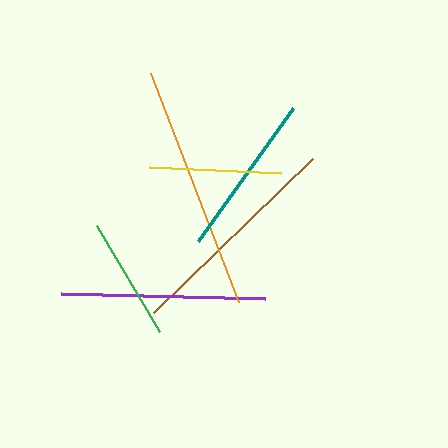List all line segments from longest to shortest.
From longest to shortest: orange, brown, purple, teal, yellow, green.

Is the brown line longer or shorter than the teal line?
The brown line is longer than the teal line.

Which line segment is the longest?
The orange line is the longest at approximately 246 pixels.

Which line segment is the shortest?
The green line is the shortest at approximately 123 pixels.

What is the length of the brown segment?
The brown segment is approximately 222 pixels long.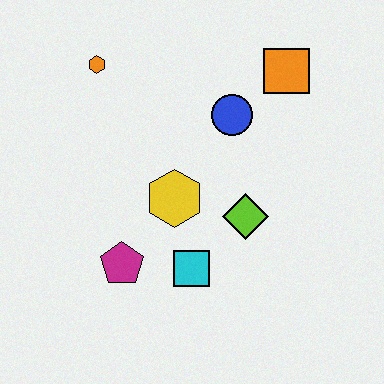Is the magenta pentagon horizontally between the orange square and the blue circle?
No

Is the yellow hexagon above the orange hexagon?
No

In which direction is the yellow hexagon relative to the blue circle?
The yellow hexagon is below the blue circle.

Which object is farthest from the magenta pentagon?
The orange square is farthest from the magenta pentagon.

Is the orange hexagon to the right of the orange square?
No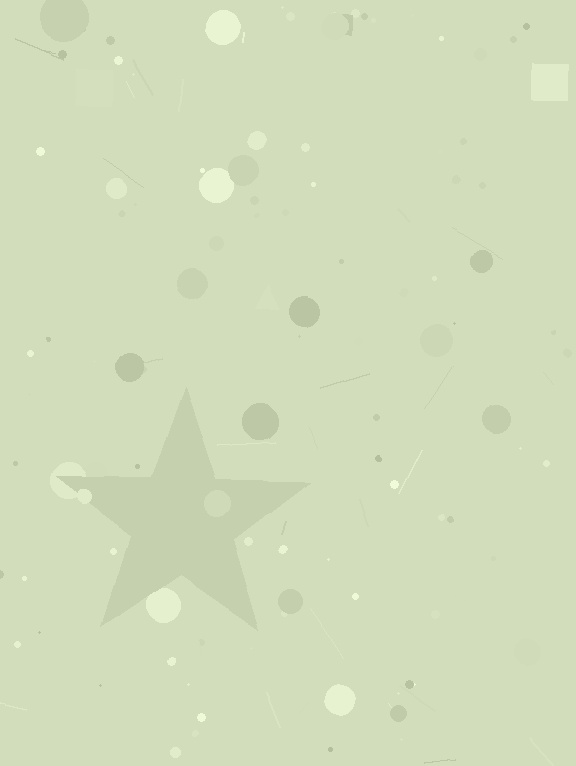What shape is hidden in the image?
A star is hidden in the image.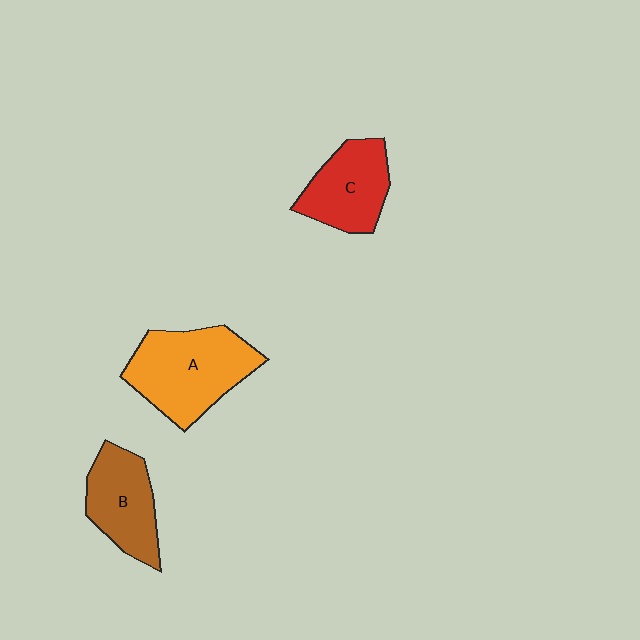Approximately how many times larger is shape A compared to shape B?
Approximately 1.4 times.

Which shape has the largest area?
Shape A (orange).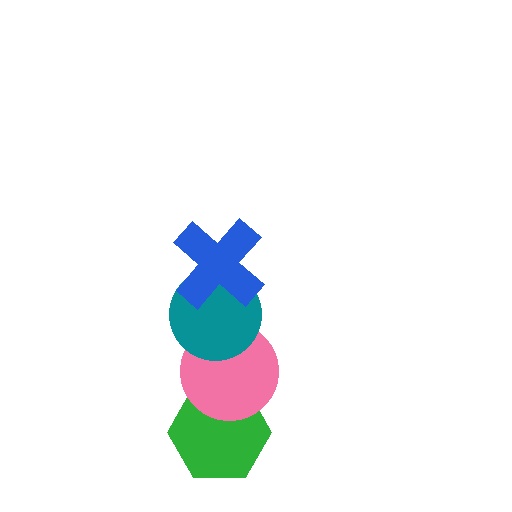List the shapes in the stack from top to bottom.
From top to bottom: the blue cross, the teal circle, the pink circle, the green hexagon.